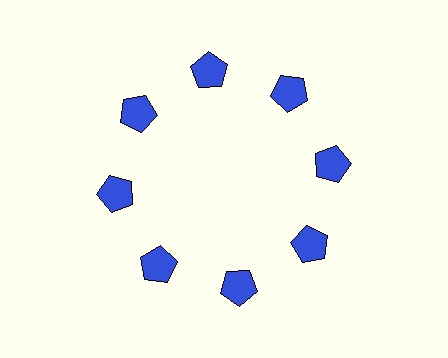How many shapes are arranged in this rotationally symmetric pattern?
There are 8 shapes, arranged in 8 groups of 1.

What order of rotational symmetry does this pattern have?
This pattern has 8-fold rotational symmetry.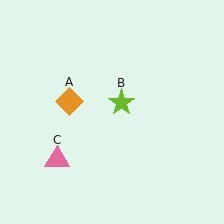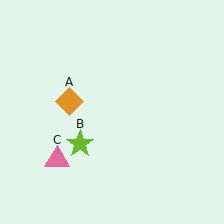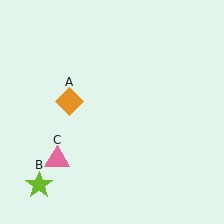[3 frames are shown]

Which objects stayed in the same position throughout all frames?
Orange diamond (object A) and pink triangle (object C) remained stationary.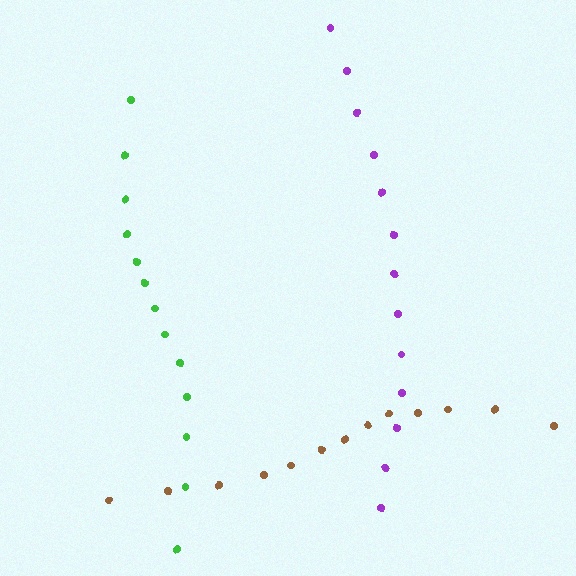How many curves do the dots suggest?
There are 3 distinct paths.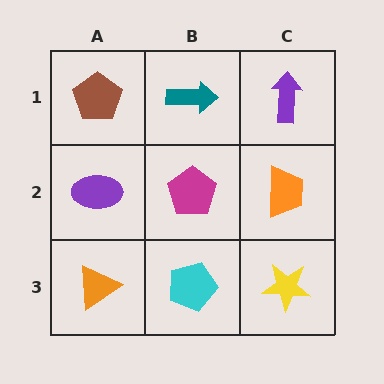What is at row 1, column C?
A purple arrow.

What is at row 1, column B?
A teal arrow.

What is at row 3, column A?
An orange triangle.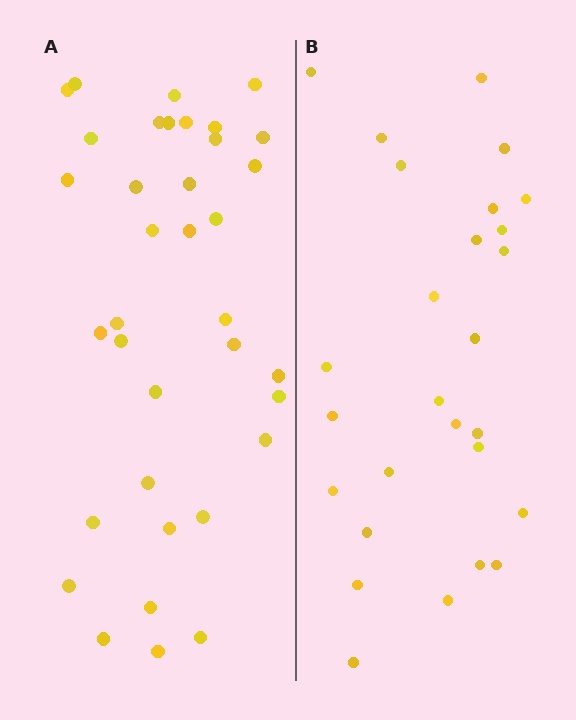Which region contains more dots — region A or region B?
Region A (the left region) has more dots.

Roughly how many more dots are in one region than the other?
Region A has roughly 8 or so more dots than region B.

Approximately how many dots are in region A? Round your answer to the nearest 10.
About 40 dots. (The exact count is 36, which rounds to 40.)